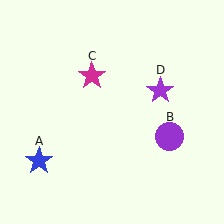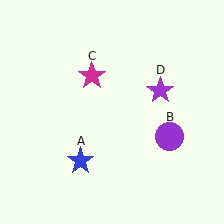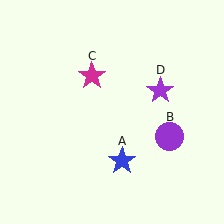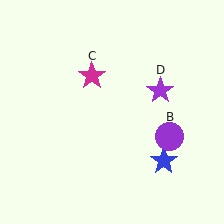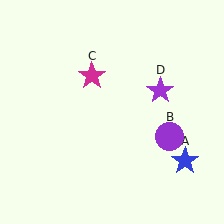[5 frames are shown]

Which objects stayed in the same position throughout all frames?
Purple circle (object B) and magenta star (object C) and purple star (object D) remained stationary.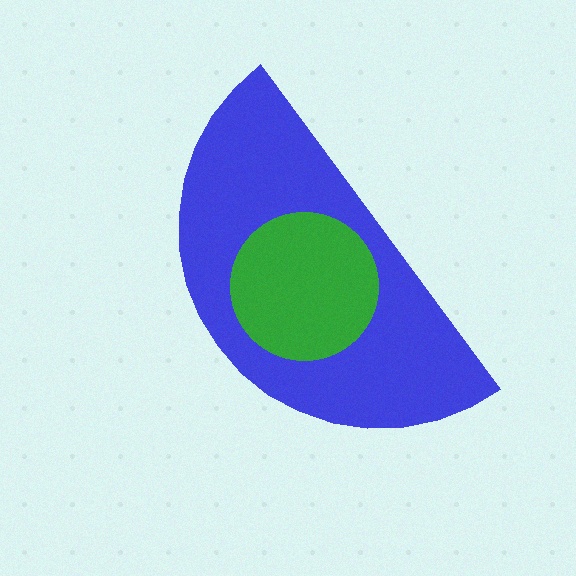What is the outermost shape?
The blue semicircle.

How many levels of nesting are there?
2.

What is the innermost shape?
The green circle.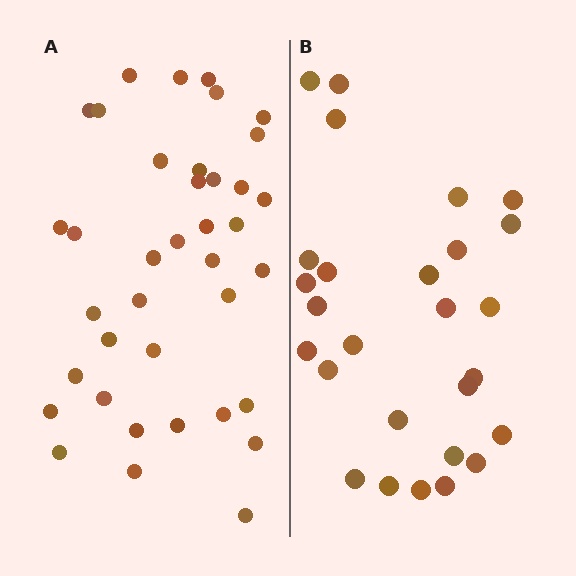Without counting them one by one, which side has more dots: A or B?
Region A (the left region) has more dots.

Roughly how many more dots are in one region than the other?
Region A has roughly 12 or so more dots than region B.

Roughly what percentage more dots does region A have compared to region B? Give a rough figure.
About 40% more.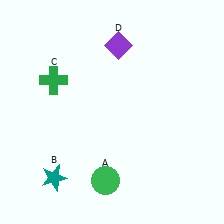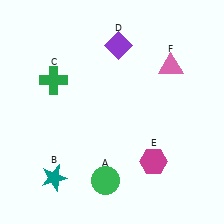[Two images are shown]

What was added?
A magenta hexagon (E), a pink triangle (F) were added in Image 2.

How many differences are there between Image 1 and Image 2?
There are 2 differences between the two images.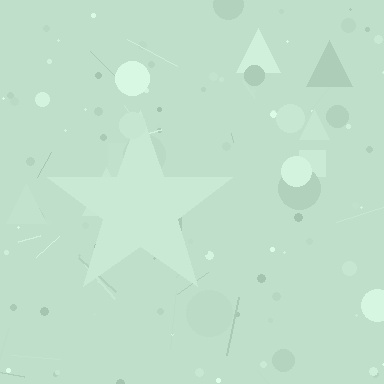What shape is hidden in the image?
A star is hidden in the image.